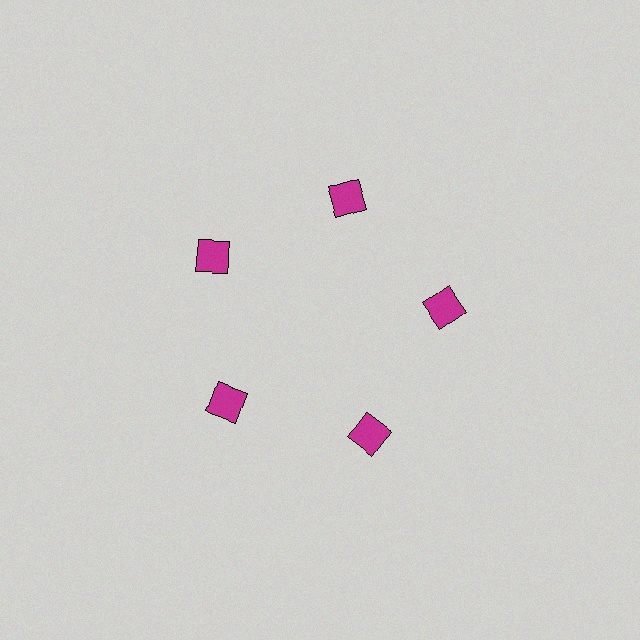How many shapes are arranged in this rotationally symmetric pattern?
There are 5 shapes, arranged in 5 groups of 1.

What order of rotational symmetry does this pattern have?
This pattern has 5-fold rotational symmetry.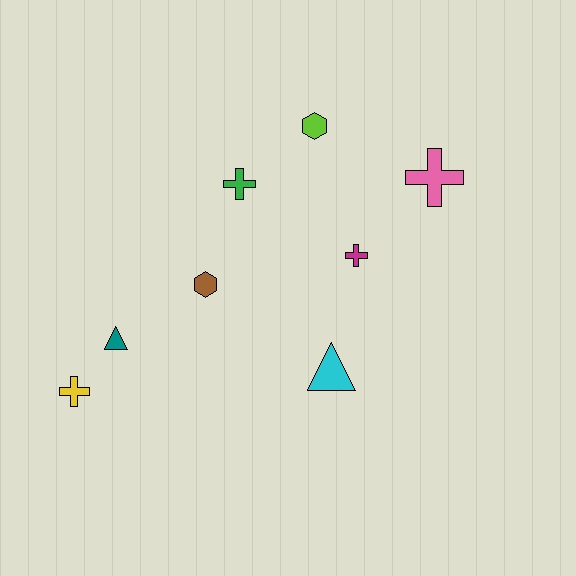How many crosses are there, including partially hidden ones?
There are 4 crosses.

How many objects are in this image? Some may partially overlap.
There are 8 objects.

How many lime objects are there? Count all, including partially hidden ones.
There is 1 lime object.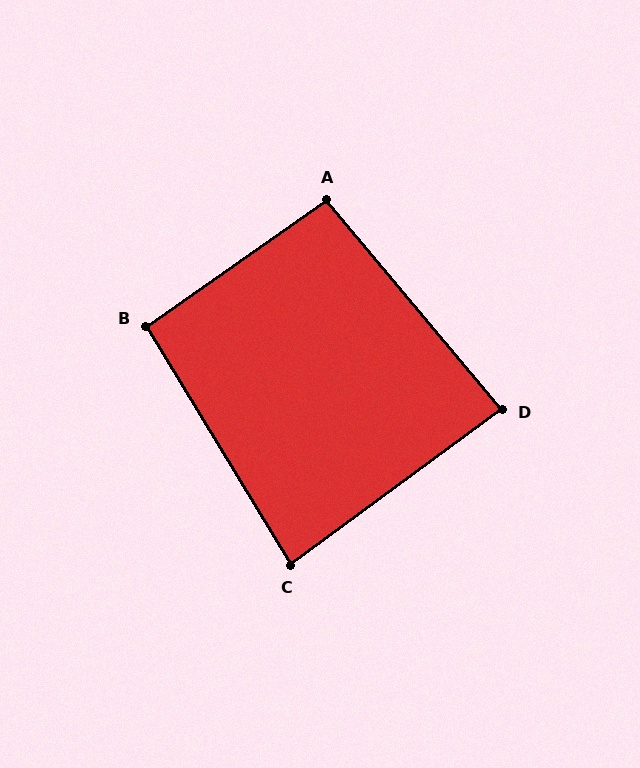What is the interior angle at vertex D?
Approximately 86 degrees (approximately right).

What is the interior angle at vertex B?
Approximately 94 degrees (approximately right).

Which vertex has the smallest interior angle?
C, at approximately 85 degrees.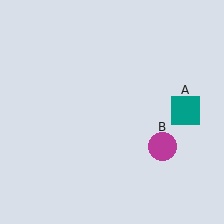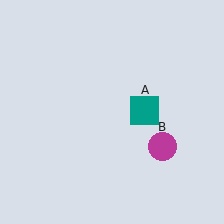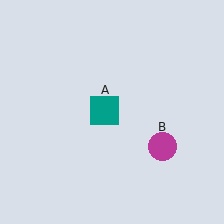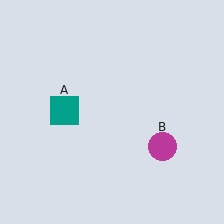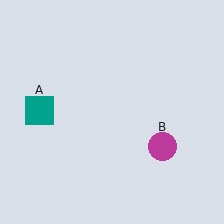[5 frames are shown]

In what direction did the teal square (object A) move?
The teal square (object A) moved left.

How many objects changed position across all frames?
1 object changed position: teal square (object A).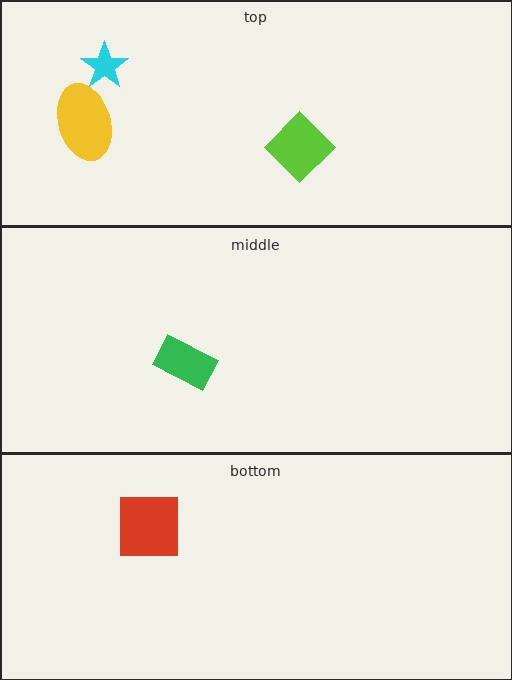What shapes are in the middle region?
The green rectangle.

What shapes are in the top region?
The lime diamond, the cyan star, the yellow ellipse.